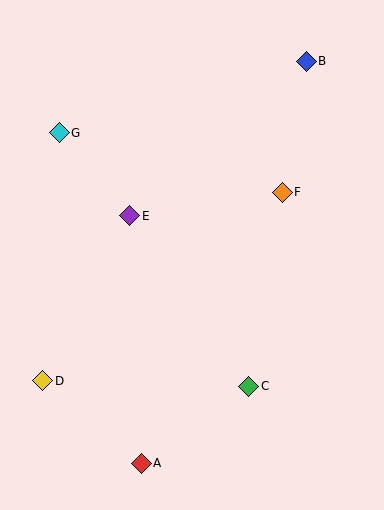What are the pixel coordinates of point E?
Point E is at (130, 216).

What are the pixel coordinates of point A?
Point A is at (141, 463).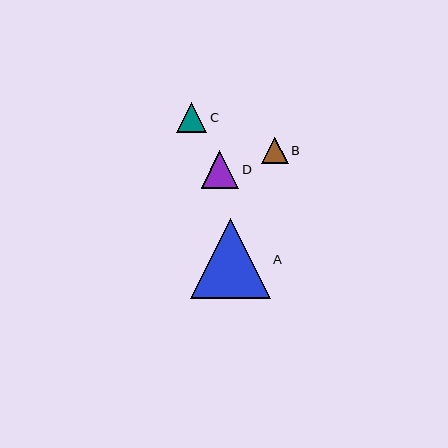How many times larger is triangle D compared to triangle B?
Triangle D is approximately 1.4 times the size of triangle B.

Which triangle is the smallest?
Triangle B is the smallest with a size of approximately 26 pixels.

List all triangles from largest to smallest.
From largest to smallest: A, D, C, B.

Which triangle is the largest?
Triangle A is the largest with a size of approximately 80 pixels.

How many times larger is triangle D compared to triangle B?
Triangle D is approximately 1.4 times the size of triangle B.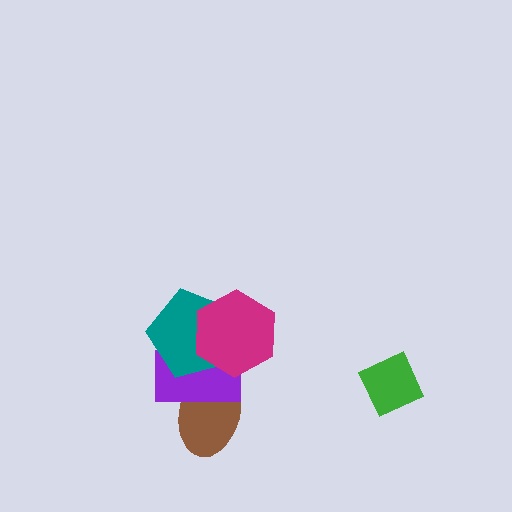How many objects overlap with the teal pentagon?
3 objects overlap with the teal pentagon.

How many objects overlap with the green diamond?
0 objects overlap with the green diamond.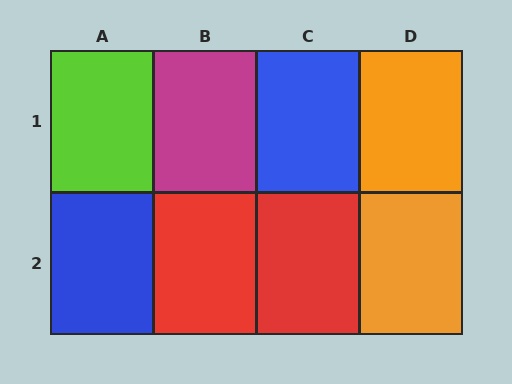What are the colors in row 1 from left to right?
Lime, magenta, blue, orange.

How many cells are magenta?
1 cell is magenta.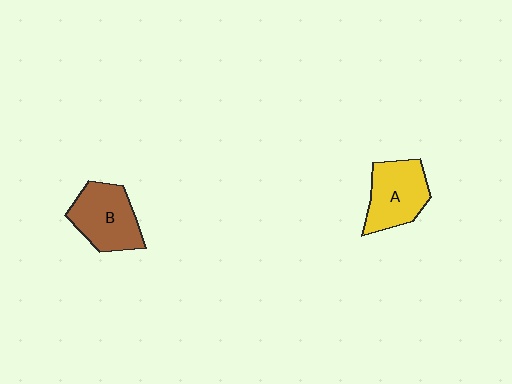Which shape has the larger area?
Shape B (brown).